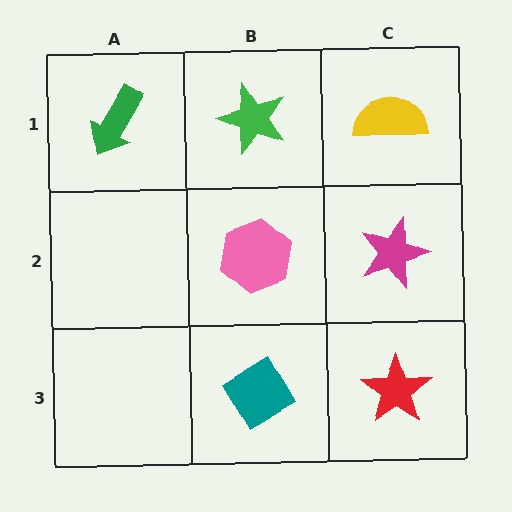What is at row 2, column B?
A pink hexagon.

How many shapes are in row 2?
2 shapes.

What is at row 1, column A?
A green arrow.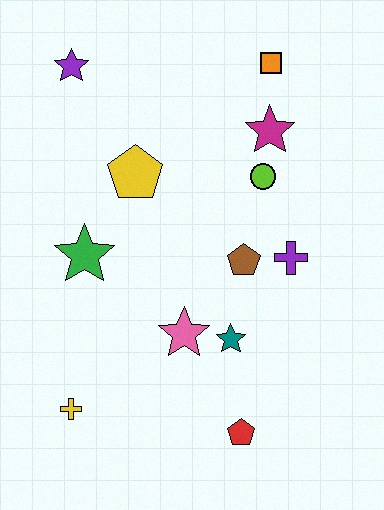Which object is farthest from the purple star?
The red pentagon is farthest from the purple star.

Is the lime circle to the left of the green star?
No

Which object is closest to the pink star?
The teal star is closest to the pink star.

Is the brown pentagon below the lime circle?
Yes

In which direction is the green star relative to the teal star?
The green star is to the left of the teal star.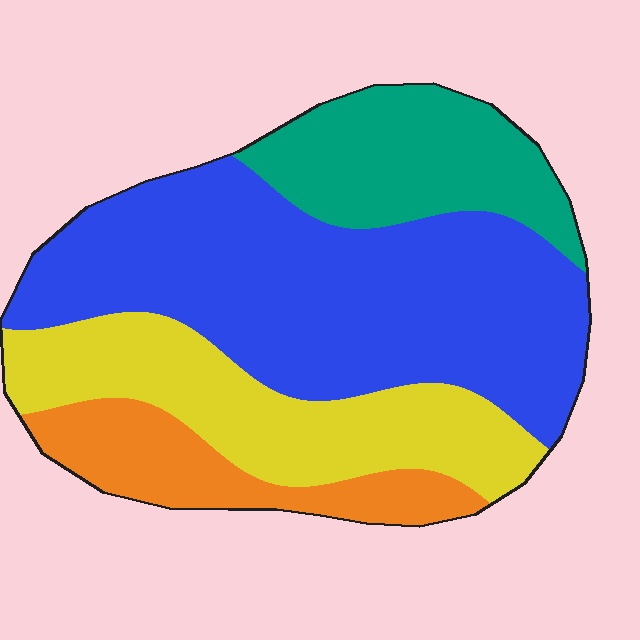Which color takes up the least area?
Orange, at roughly 15%.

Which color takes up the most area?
Blue, at roughly 45%.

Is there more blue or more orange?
Blue.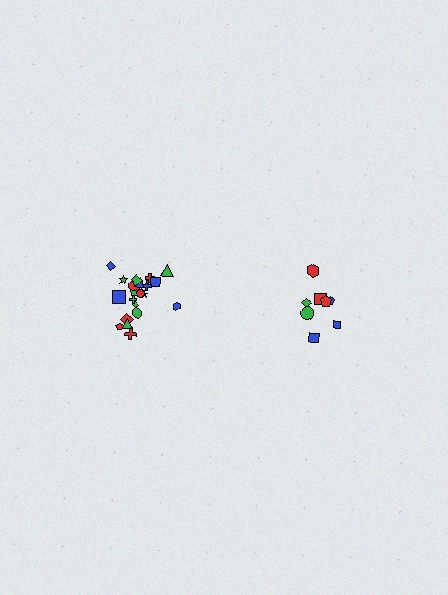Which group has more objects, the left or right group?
The left group.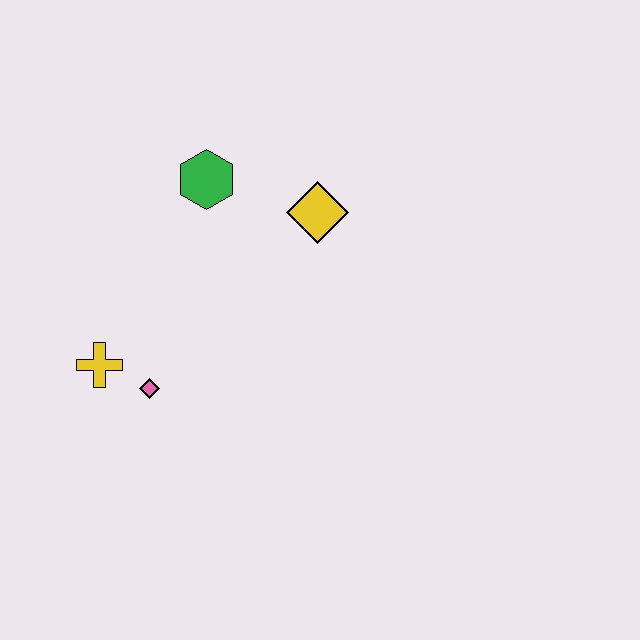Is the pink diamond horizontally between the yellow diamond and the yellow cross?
Yes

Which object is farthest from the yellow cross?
The yellow diamond is farthest from the yellow cross.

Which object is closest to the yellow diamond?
The green hexagon is closest to the yellow diamond.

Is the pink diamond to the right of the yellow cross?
Yes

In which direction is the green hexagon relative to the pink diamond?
The green hexagon is above the pink diamond.